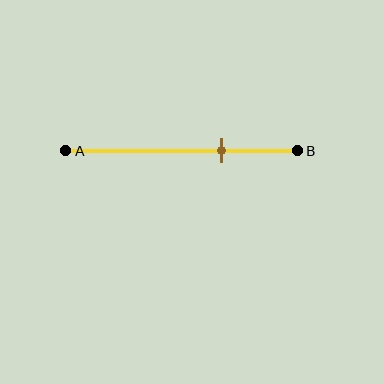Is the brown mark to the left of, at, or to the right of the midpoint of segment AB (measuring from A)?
The brown mark is to the right of the midpoint of segment AB.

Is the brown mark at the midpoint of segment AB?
No, the mark is at about 65% from A, not at the 50% midpoint.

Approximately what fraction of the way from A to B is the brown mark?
The brown mark is approximately 65% of the way from A to B.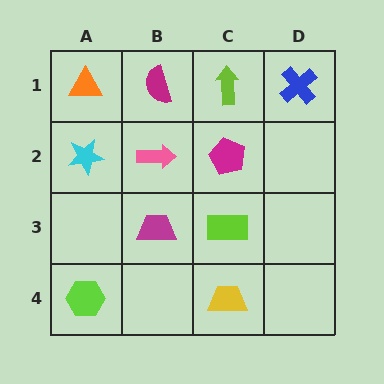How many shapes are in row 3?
2 shapes.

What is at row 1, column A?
An orange triangle.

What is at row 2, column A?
A cyan star.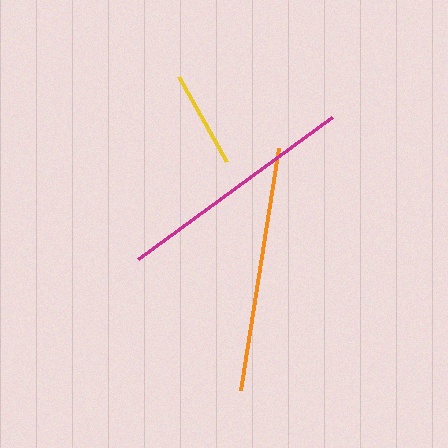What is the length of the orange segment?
The orange segment is approximately 245 pixels long.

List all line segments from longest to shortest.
From longest to shortest: orange, magenta, yellow.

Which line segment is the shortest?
The yellow line is the shortest at approximately 97 pixels.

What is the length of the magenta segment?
The magenta segment is approximately 241 pixels long.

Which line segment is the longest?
The orange line is the longest at approximately 245 pixels.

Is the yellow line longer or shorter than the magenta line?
The magenta line is longer than the yellow line.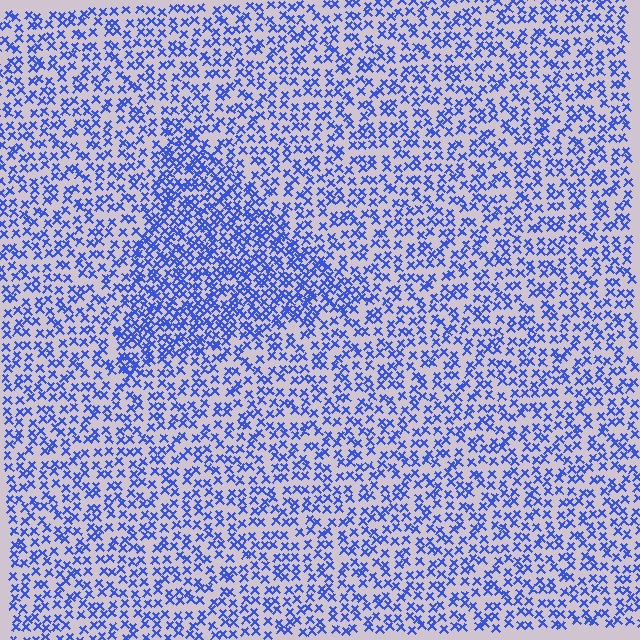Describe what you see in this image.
The image contains small blue elements arranged at two different densities. A triangle-shaped region is visible where the elements are more densely packed than the surrounding area.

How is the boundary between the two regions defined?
The boundary is defined by a change in element density (approximately 1.8x ratio). All elements are the same color, size, and shape.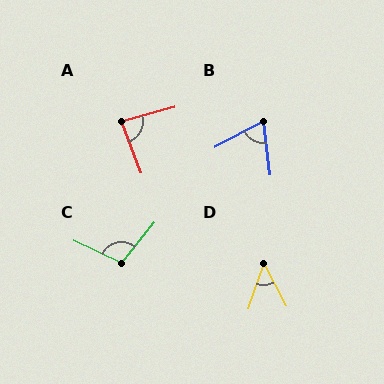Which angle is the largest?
C, at approximately 103 degrees.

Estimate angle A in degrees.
Approximately 85 degrees.